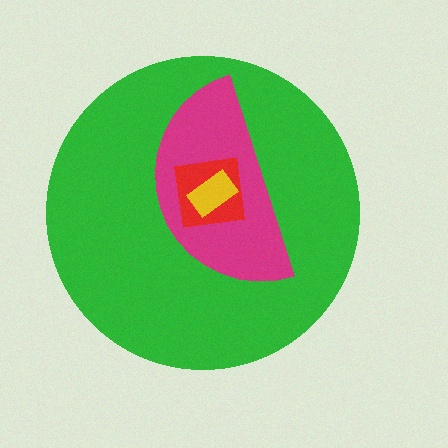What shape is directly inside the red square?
The yellow rectangle.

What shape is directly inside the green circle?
The magenta semicircle.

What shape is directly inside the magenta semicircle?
The red square.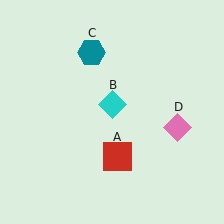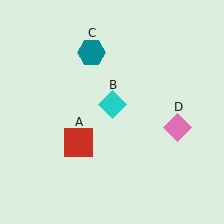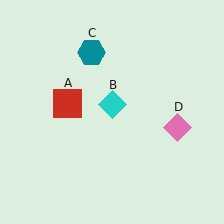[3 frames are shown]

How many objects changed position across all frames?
1 object changed position: red square (object A).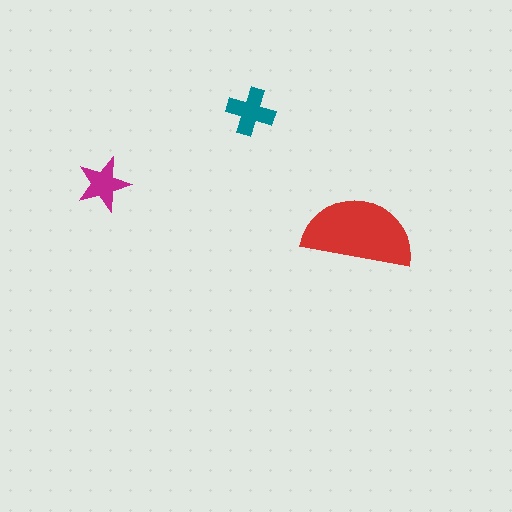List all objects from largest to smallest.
The red semicircle, the teal cross, the magenta star.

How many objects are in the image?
There are 3 objects in the image.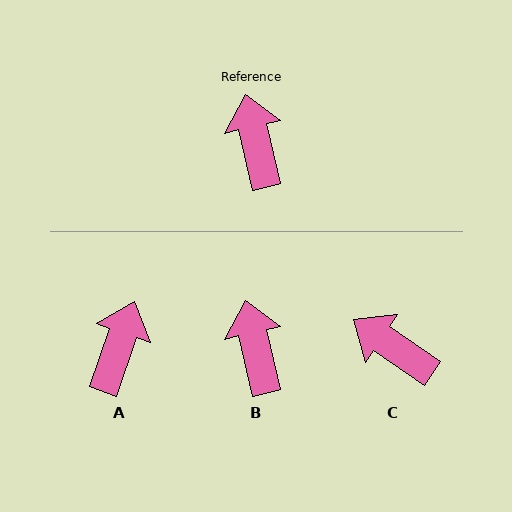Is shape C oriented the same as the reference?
No, it is off by about 43 degrees.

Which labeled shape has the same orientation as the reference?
B.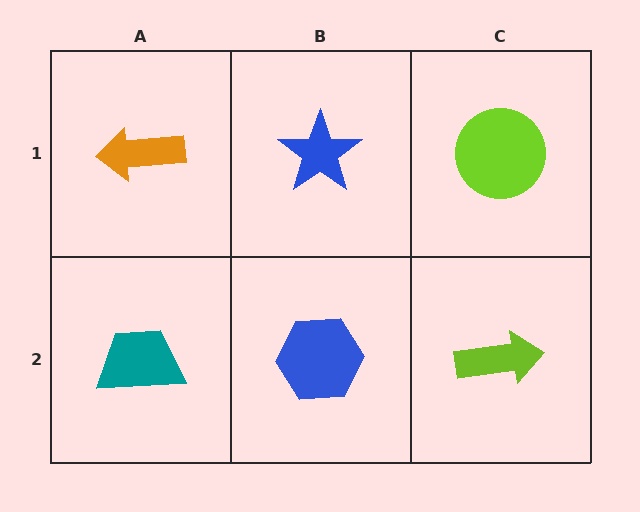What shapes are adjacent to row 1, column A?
A teal trapezoid (row 2, column A), a blue star (row 1, column B).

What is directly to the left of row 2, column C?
A blue hexagon.